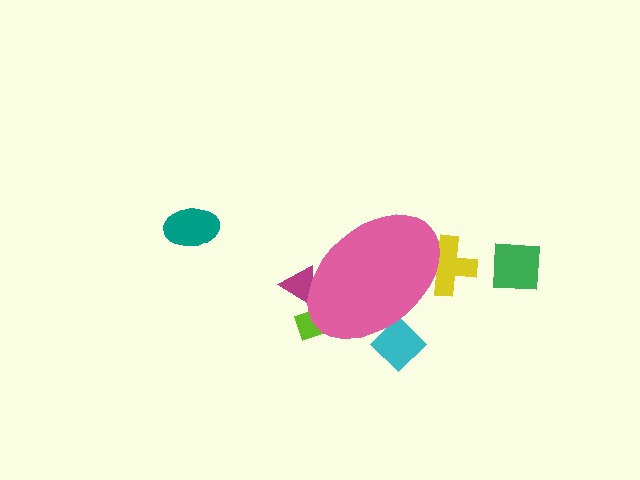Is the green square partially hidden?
No, the green square is fully visible.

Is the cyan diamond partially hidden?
Yes, the cyan diamond is partially hidden behind the pink ellipse.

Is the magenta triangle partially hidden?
Yes, the magenta triangle is partially hidden behind the pink ellipse.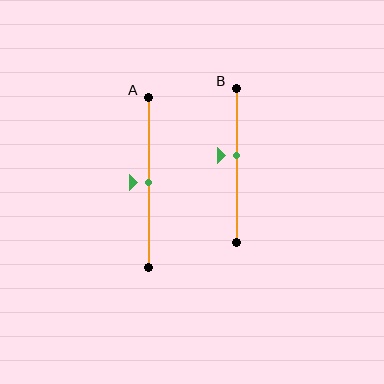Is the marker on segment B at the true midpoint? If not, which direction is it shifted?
No, the marker on segment B is shifted upward by about 7% of the segment length.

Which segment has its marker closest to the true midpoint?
Segment A has its marker closest to the true midpoint.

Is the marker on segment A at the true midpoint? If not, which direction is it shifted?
Yes, the marker on segment A is at the true midpoint.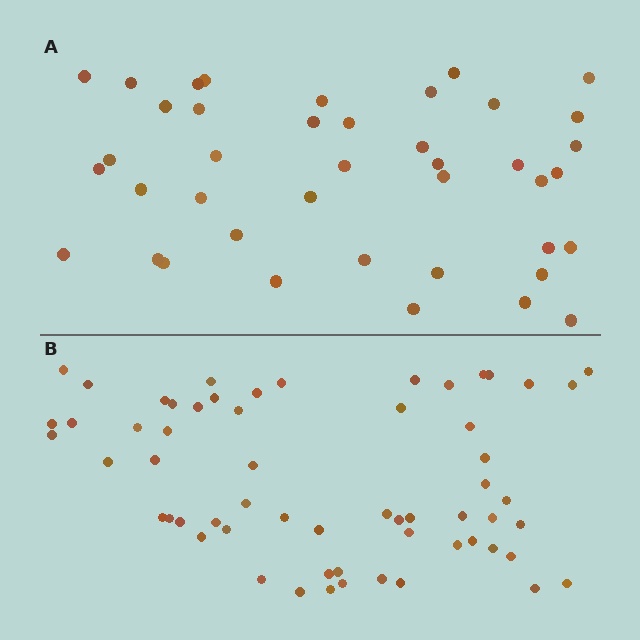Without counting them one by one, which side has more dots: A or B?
Region B (the bottom region) has more dots.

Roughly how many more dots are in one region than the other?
Region B has approximately 20 more dots than region A.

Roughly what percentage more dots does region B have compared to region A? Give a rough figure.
About 45% more.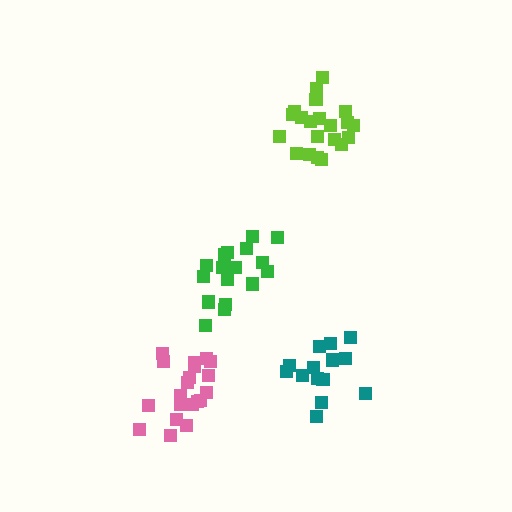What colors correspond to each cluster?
The clusters are colored: teal, lime, pink, green.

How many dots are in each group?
Group 1: 15 dots, Group 2: 21 dots, Group 3: 20 dots, Group 4: 17 dots (73 total).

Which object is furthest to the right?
The teal cluster is rightmost.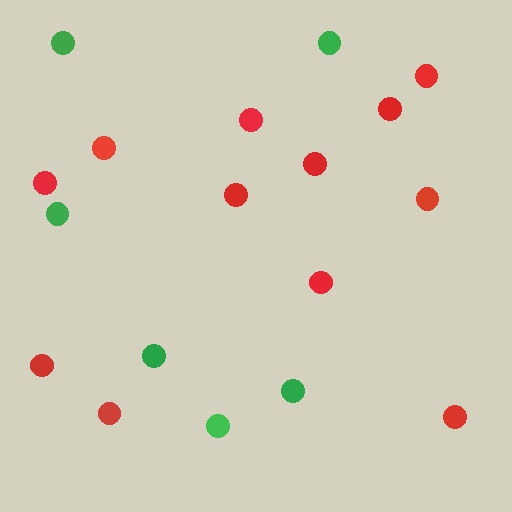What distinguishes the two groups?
There are 2 groups: one group of red circles (12) and one group of green circles (6).